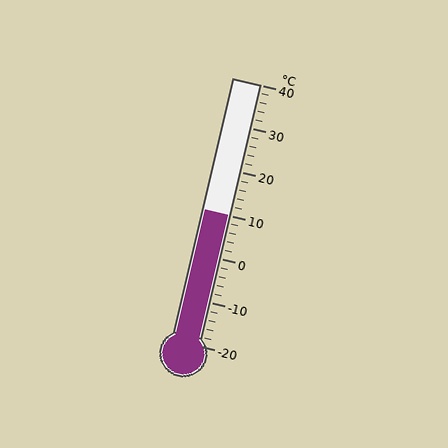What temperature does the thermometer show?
The thermometer shows approximately 10°C.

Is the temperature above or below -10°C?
The temperature is above -10°C.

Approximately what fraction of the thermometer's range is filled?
The thermometer is filled to approximately 50% of its range.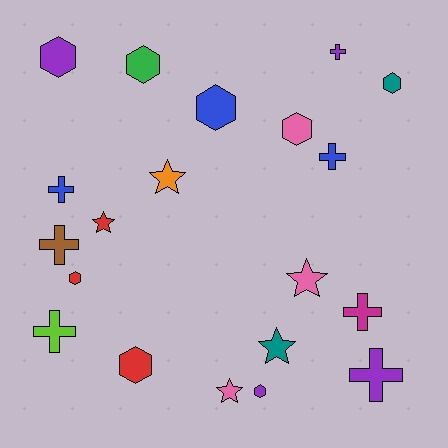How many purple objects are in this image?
There are 4 purple objects.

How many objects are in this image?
There are 20 objects.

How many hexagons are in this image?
There are 8 hexagons.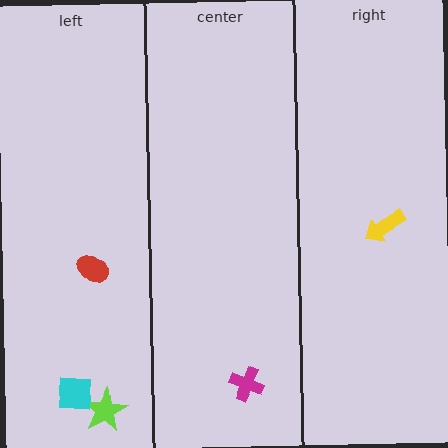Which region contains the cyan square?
The left region.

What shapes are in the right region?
The yellow arrow.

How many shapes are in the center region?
1.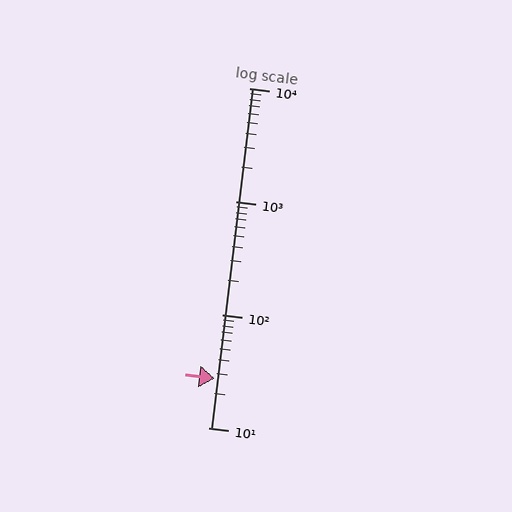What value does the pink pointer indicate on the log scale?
The pointer indicates approximately 27.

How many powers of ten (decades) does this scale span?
The scale spans 3 decades, from 10 to 10000.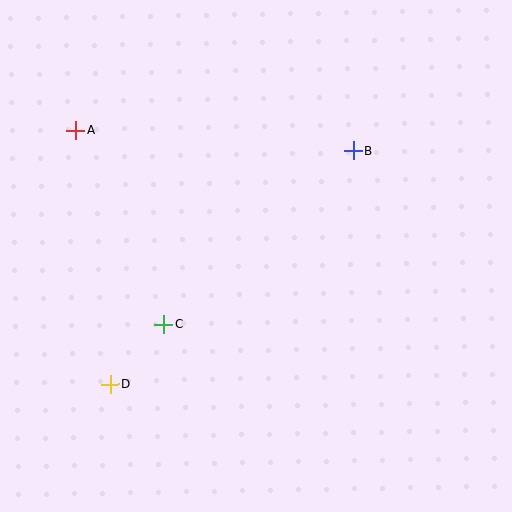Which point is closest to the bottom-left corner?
Point D is closest to the bottom-left corner.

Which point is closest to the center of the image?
Point C at (164, 325) is closest to the center.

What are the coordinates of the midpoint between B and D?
The midpoint between B and D is at (232, 268).